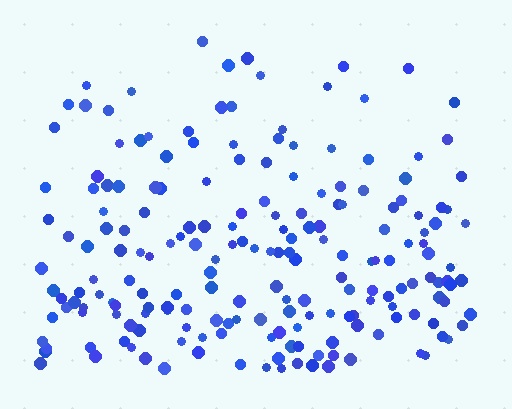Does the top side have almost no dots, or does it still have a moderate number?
Still a moderate number, just noticeably fewer than the bottom.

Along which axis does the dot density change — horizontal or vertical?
Vertical.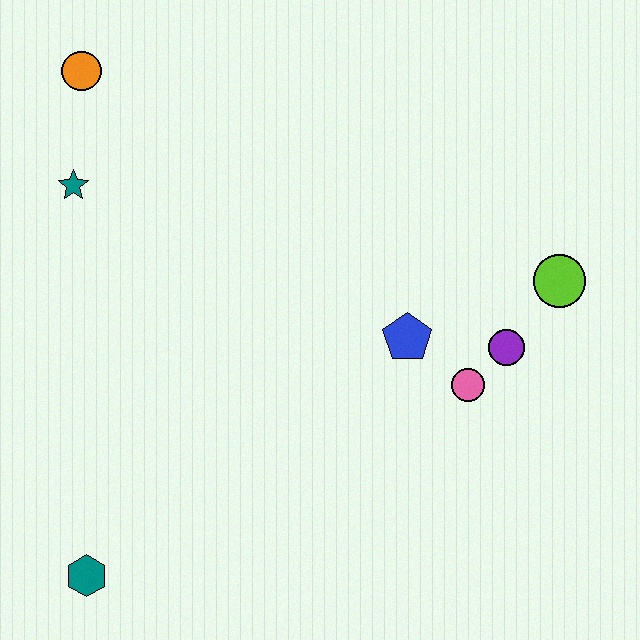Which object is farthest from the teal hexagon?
The lime circle is farthest from the teal hexagon.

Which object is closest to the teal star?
The orange circle is closest to the teal star.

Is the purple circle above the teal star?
No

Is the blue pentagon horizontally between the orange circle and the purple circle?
Yes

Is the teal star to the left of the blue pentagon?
Yes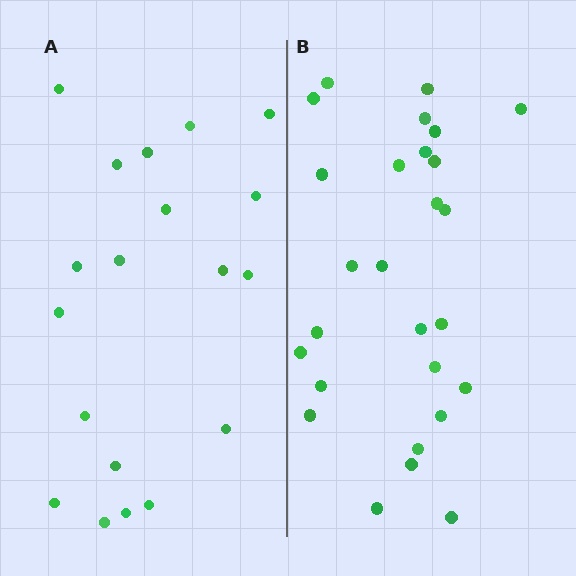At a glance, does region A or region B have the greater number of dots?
Region B (the right region) has more dots.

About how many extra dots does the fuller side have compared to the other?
Region B has roughly 8 or so more dots than region A.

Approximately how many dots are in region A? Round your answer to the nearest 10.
About 20 dots. (The exact count is 19, which rounds to 20.)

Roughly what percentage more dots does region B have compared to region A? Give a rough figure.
About 40% more.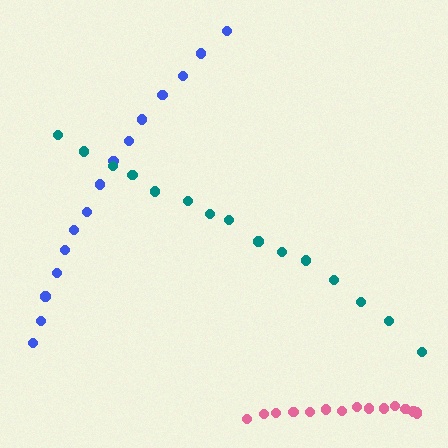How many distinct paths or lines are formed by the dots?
There are 3 distinct paths.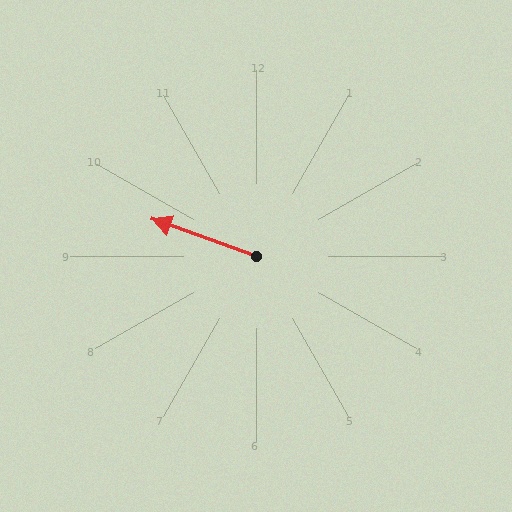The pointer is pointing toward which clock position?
Roughly 10 o'clock.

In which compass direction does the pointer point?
West.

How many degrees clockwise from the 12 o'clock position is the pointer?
Approximately 290 degrees.